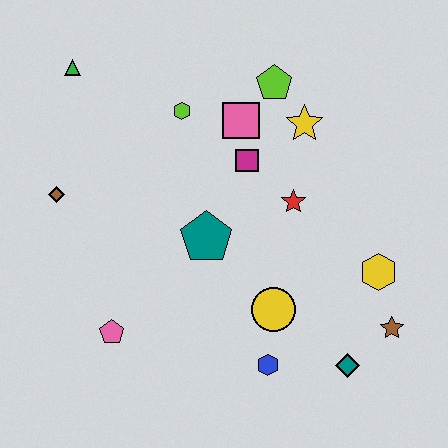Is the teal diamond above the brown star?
No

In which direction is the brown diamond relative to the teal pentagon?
The brown diamond is to the left of the teal pentagon.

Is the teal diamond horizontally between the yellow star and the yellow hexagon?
Yes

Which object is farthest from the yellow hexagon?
The green triangle is farthest from the yellow hexagon.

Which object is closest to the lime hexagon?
The pink square is closest to the lime hexagon.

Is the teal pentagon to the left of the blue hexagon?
Yes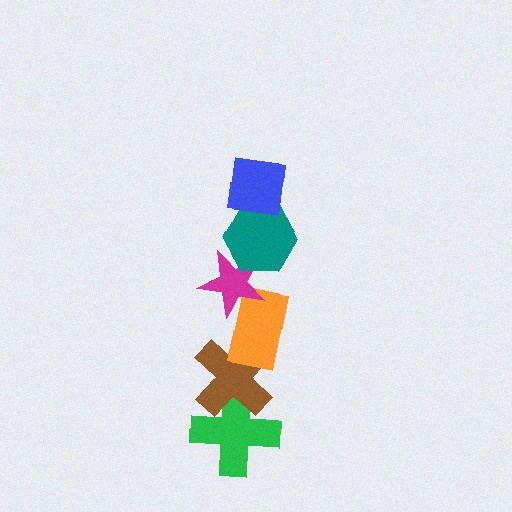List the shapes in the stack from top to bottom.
From top to bottom: the blue square, the teal hexagon, the magenta star, the orange rectangle, the brown cross, the green cross.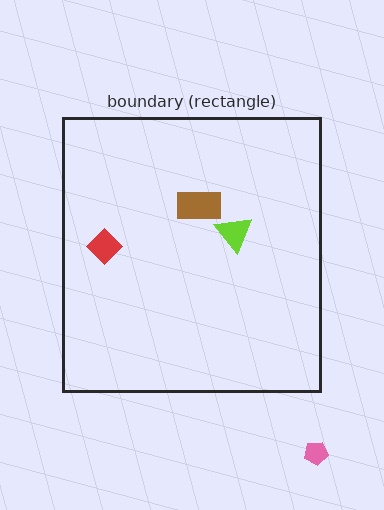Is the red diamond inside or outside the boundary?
Inside.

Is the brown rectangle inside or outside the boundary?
Inside.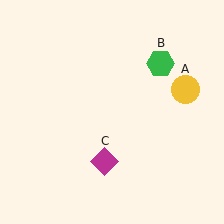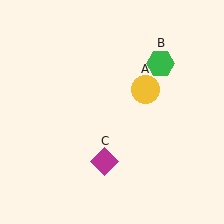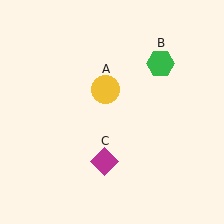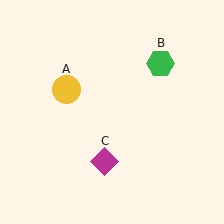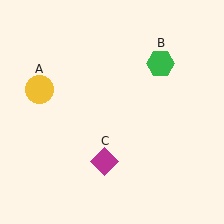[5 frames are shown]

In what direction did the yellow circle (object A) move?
The yellow circle (object A) moved left.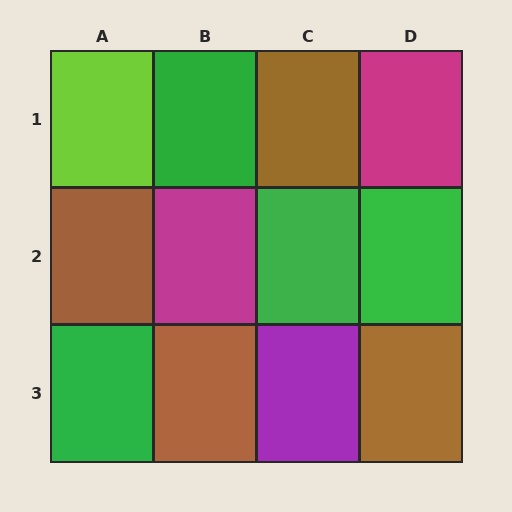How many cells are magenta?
2 cells are magenta.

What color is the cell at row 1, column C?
Brown.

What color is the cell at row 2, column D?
Green.